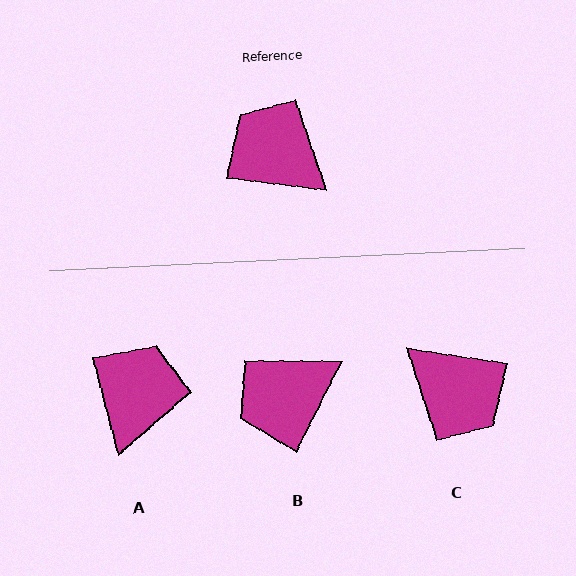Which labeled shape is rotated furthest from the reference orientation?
C, about 179 degrees away.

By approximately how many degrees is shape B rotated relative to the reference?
Approximately 71 degrees counter-clockwise.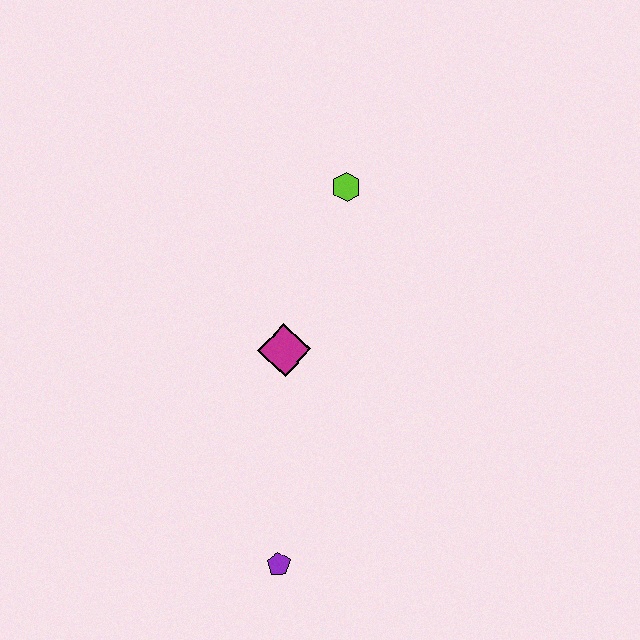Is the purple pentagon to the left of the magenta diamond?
Yes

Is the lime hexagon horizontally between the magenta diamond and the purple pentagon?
No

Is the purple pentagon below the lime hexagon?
Yes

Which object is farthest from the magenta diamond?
The purple pentagon is farthest from the magenta diamond.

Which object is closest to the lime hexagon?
The magenta diamond is closest to the lime hexagon.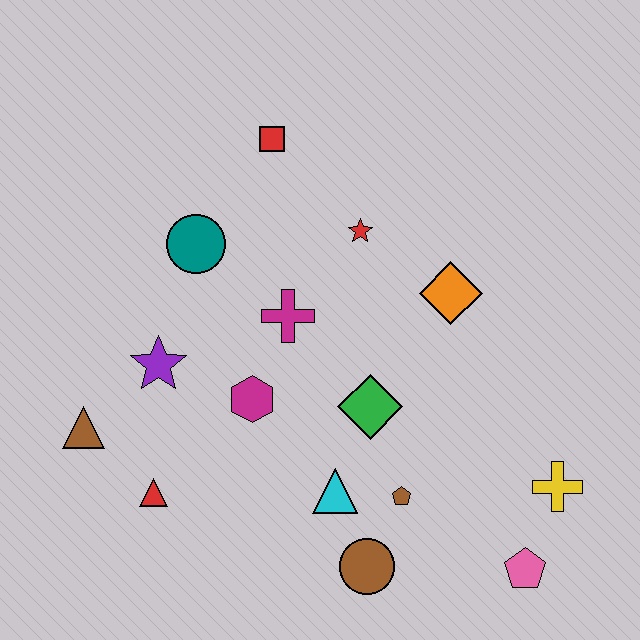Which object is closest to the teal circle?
The magenta cross is closest to the teal circle.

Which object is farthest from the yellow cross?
The brown triangle is farthest from the yellow cross.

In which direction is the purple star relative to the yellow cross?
The purple star is to the left of the yellow cross.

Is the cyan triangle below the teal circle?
Yes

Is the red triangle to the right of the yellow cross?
No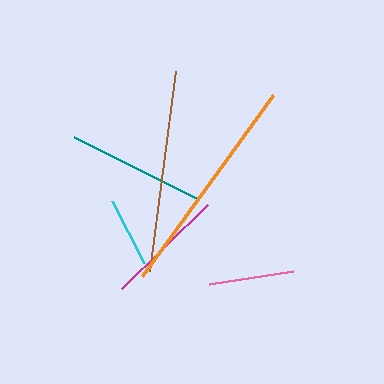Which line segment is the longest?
The orange line is the longest at approximately 224 pixels.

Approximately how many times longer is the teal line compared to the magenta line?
The teal line is approximately 1.1 times the length of the magenta line.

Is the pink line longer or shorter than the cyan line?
The pink line is longer than the cyan line.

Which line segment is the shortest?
The cyan line is the shortest at approximately 70 pixels.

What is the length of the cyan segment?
The cyan segment is approximately 70 pixels long.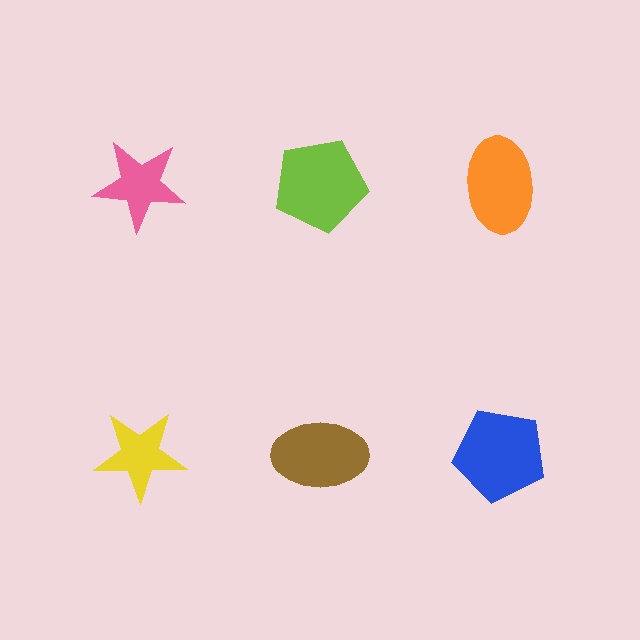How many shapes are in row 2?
3 shapes.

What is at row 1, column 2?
A lime pentagon.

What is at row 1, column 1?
A pink star.